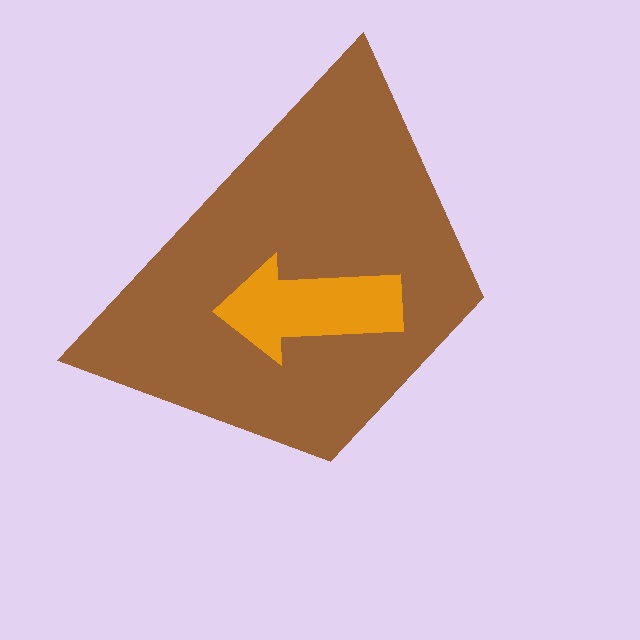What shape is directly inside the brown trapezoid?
The orange arrow.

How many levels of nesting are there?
2.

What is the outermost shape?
The brown trapezoid.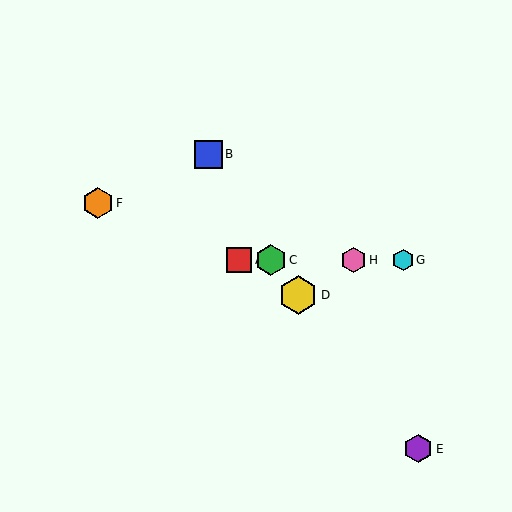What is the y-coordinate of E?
Object E is at y≈449.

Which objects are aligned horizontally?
Objects A, C, G, H are aligned horizontally.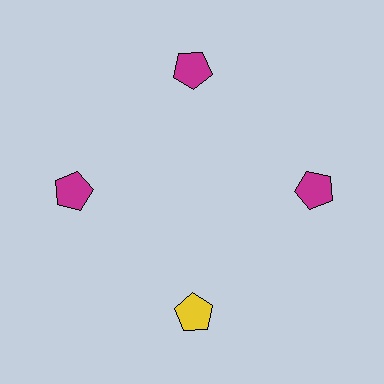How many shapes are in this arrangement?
There are 4 shapes arranged in a ring pattern.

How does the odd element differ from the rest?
It has a different color: yellow instead of magenta.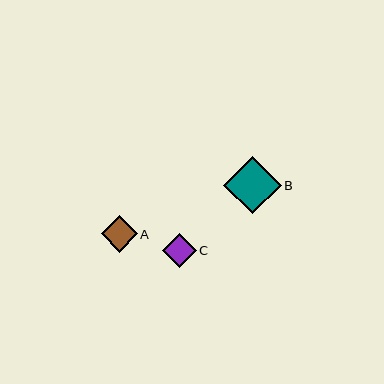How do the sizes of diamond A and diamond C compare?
Diamond A and diamond C are approximately the same size.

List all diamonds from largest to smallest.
From largest to smallest: B, A, C.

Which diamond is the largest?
Diamond B is the largest with a size of approximately 57 pixels.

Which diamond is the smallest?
Diamond C is the smallest with a size of approximately 34 pixels.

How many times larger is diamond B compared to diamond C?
Diamond B is approximately 1.7 times the size of diamond C.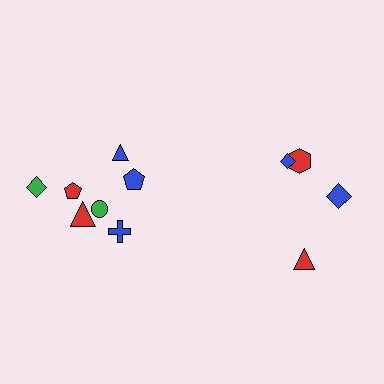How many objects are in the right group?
There are 4 objects.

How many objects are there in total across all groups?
There are 11 objects.